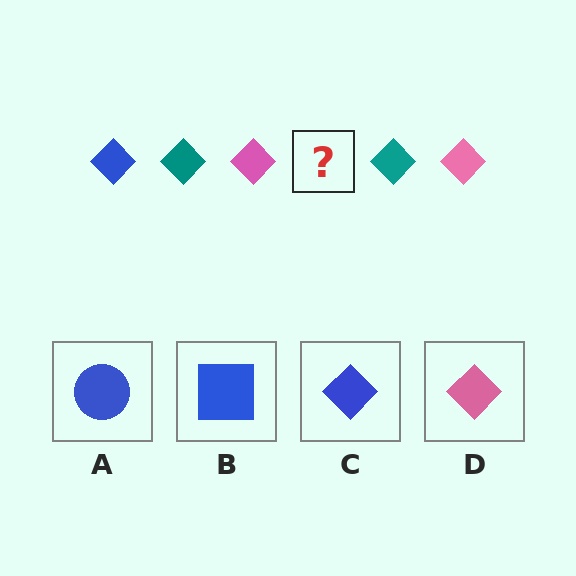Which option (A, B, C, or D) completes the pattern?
C.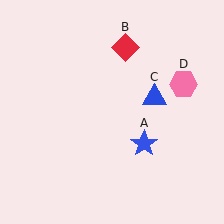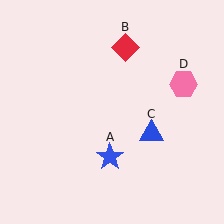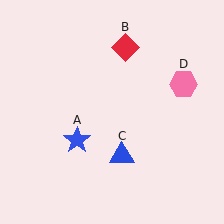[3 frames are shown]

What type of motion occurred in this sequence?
The blue star (object A), blue triangle (object C) rotated clockwise around the center of the scene.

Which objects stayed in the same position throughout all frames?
Red diamond (object B) and pink hexagon (object D) remained stationary.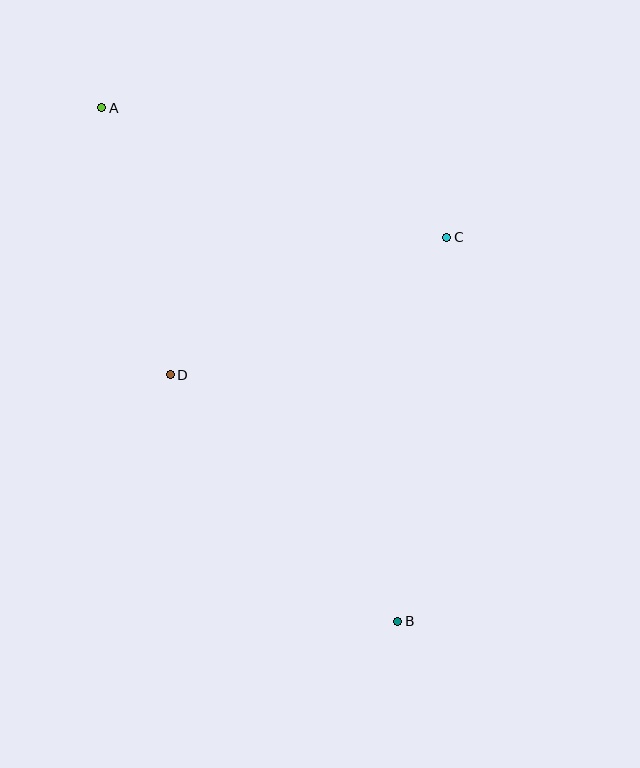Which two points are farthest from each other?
Points A and B are farthest from each other.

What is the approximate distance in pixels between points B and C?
The distance between B and C is approximately 387 pixels.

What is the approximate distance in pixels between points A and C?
The distance between A and C is approximately 368 pixels.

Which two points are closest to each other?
Points A and D are closest to each other.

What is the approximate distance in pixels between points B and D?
The distance between B and D is approximately 335 pixels.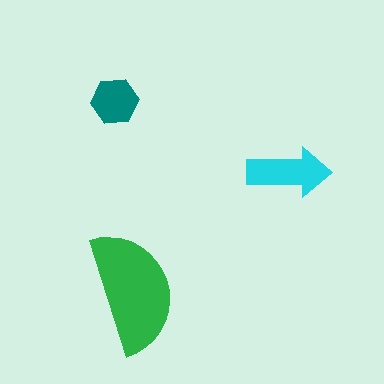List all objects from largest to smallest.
The green semicircle, the cyan arrow, the teal hexagon.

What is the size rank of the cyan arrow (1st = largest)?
2nd.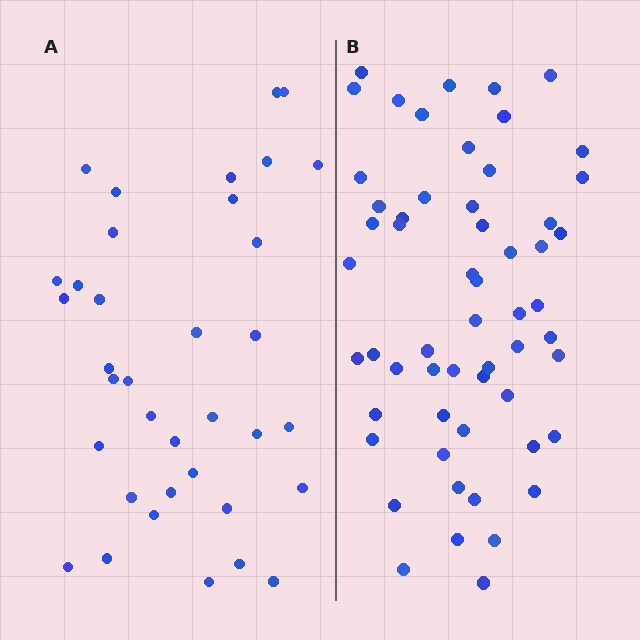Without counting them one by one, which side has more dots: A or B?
Region B (the right region) has more dots.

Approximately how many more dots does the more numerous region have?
Region B has approximately 20 more dots than region A.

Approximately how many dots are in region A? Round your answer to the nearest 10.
About 40 dots. (The exact count is 36, which rounds to 40.)